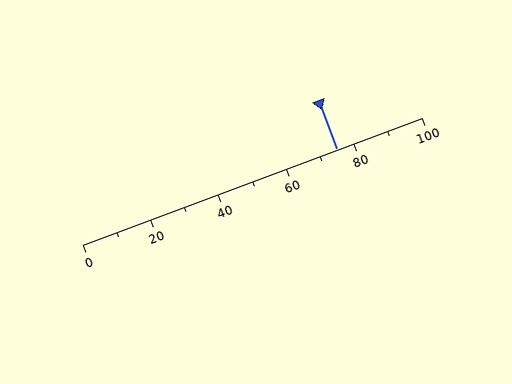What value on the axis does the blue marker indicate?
The marker indicates approximately 75.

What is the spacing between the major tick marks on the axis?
The major ticks are spaced 20 apart.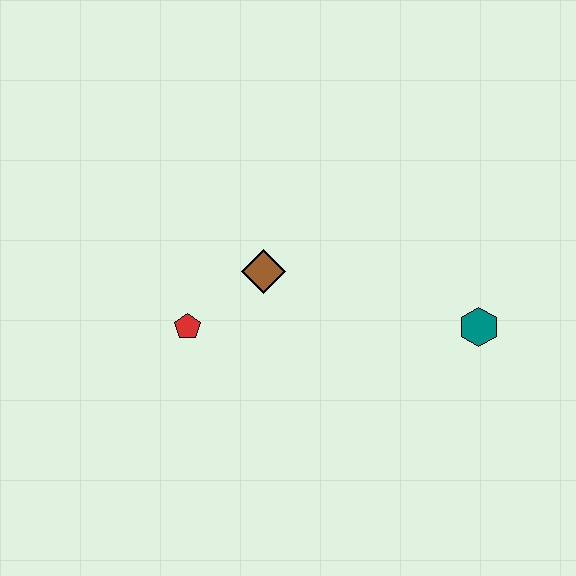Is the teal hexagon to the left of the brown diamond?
No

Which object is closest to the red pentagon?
The brown diamond is closest to the red pentagon.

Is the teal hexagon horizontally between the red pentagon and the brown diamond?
No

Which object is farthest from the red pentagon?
The teal hexagon is farthest from the red pentagon.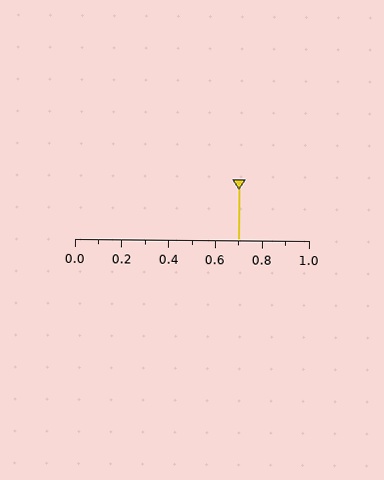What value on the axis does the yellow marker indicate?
The marker indicates approximately 0.7.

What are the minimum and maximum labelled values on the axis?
The axis runs from 0.0 to 1.0.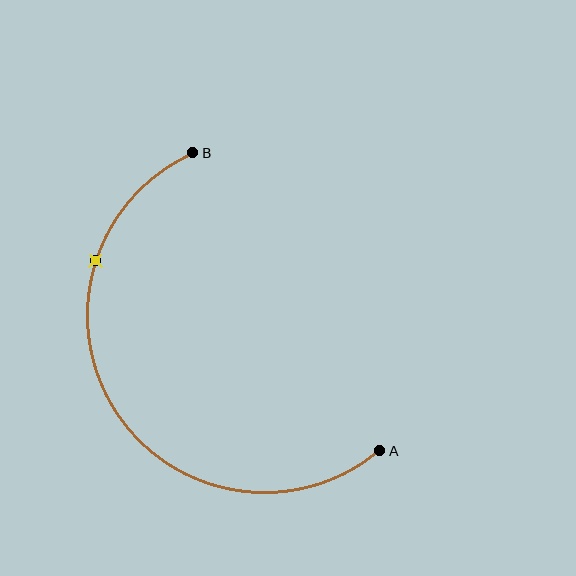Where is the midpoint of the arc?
The arc midpoint is the point on the curve farthest from the straight line joining A and B. It sits to the left of that line.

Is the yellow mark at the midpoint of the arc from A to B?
No. The yellow mark lies on the arc but is closer to endpoint B. The arc midpoint would be at the point on the curve equidistant along the arc from both A and B.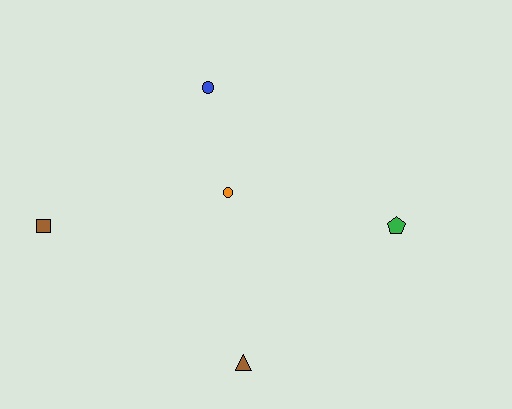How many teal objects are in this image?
There are no teal objects.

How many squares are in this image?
There is 1 square.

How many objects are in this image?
There are 5 objects.